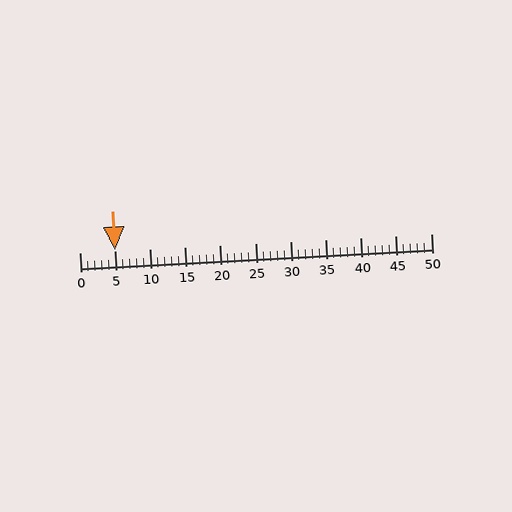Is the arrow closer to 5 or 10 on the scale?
The arrow is closer to 5.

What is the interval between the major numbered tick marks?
The major tick marks are spaced 5 units apart.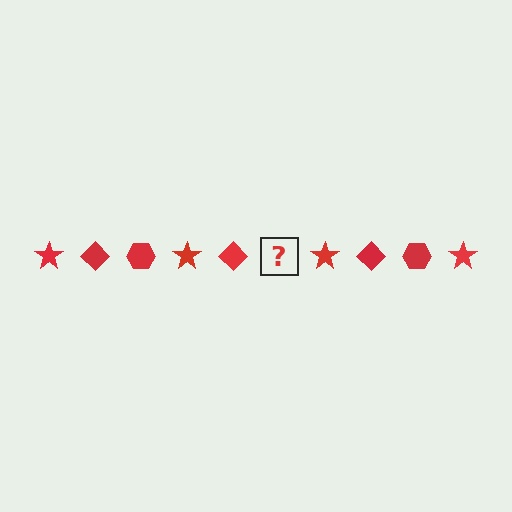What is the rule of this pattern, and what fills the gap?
The rule is that the pattern cycles through star, diamond, hexagon shapes in red. The gap should be filled with a red hexagon.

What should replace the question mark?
The question mark should be replaced with a red hexagon.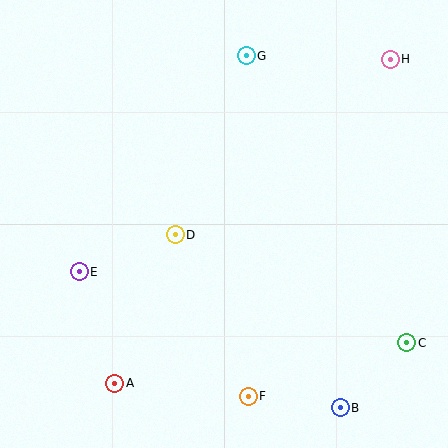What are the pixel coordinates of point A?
Point A is at (115, 383).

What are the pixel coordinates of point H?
Point H is at (390, 59).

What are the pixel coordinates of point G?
Point G is at (246, 56).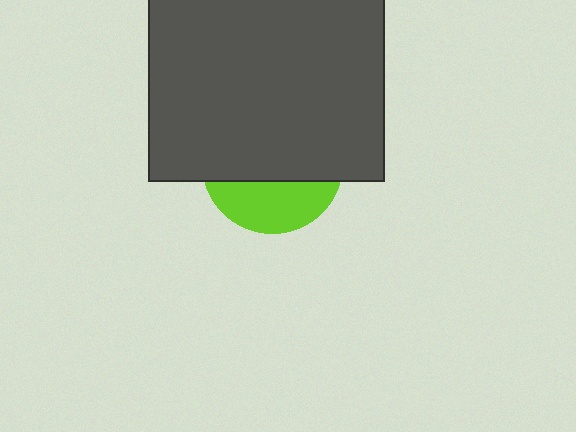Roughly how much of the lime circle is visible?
A small part of it is visible (roughly 34%).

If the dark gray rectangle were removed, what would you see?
You would see the complete lime circle.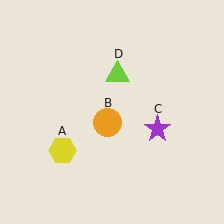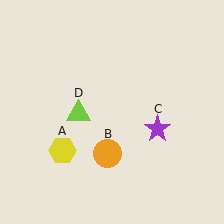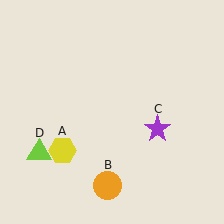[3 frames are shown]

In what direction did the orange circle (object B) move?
The orange circle (object B) moved down.